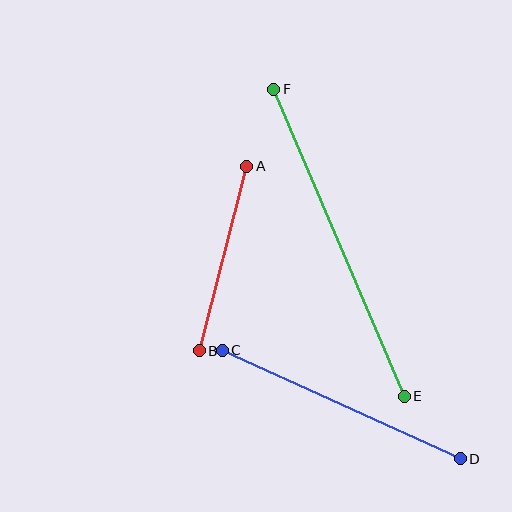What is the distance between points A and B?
The distance is approximately 191 pixels.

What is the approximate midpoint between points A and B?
The midpoint is at approximately (223, 259) pixels.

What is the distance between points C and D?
The distance is approximately 261 pixels.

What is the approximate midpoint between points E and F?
The midpoint is at approximately (339, 243) pixels.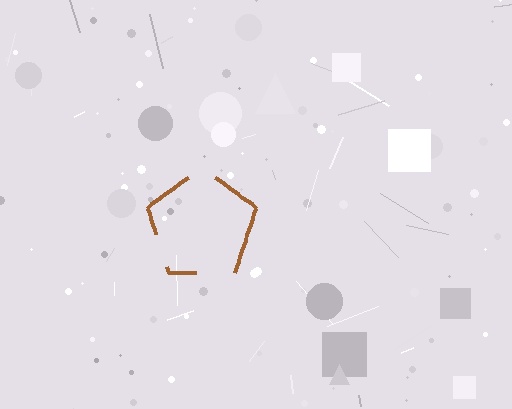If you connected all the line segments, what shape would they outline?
They would outline a pentagon.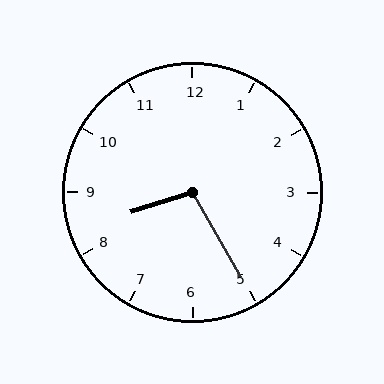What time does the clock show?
8:25.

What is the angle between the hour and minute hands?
Approximately 102 degrees.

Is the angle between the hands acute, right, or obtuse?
It is obtuse.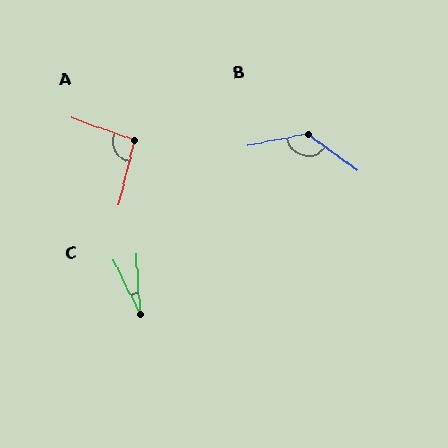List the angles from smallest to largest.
C (23°), A (95°), B (133°).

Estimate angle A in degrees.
Approximately 95 degrees.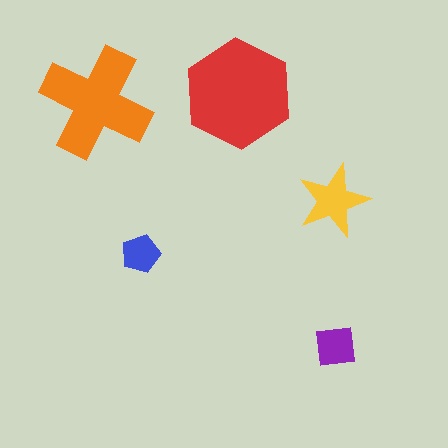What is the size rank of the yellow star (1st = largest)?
3rd.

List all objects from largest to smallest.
The red hexagon, the orange cross, the yellow star, the purple square, the blue pentagon.